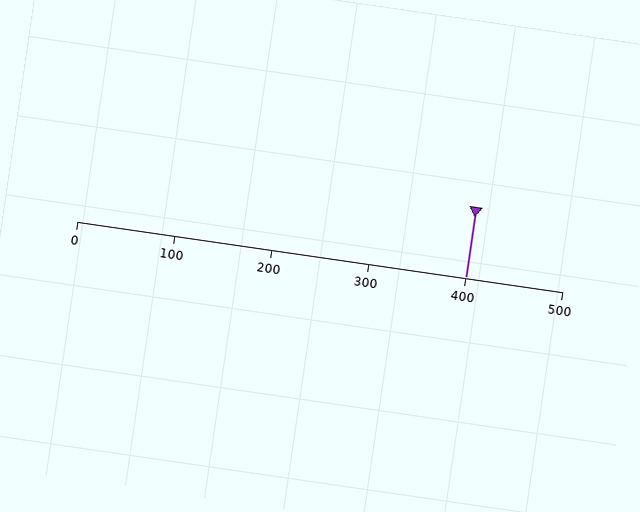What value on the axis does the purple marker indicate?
The marker indicates approximately 400.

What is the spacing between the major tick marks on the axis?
The major ticks are spaced 100 apart.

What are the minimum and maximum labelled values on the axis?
The axis runs from 0 to 500.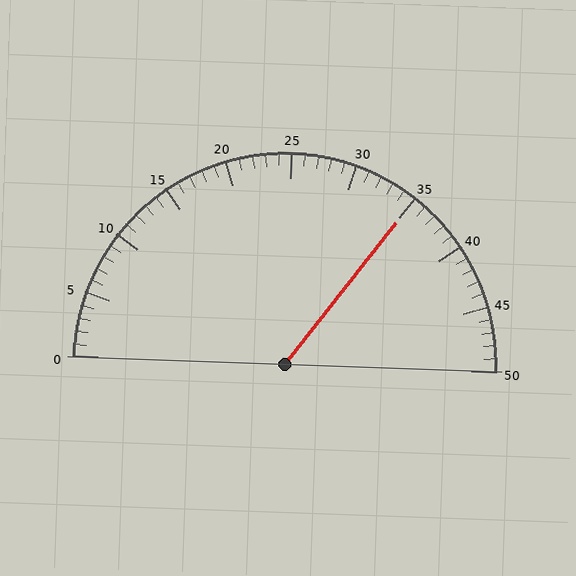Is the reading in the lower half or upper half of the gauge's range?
The reading is in the upper half of the range (0 to 50).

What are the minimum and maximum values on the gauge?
The gauge ranges from 0 to 50.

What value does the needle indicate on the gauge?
The needle indicates approximately 35.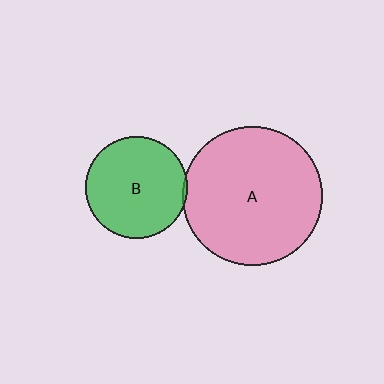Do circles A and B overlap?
Yes.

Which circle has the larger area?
Circle A (pink).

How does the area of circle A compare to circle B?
Approximately 1.9 times.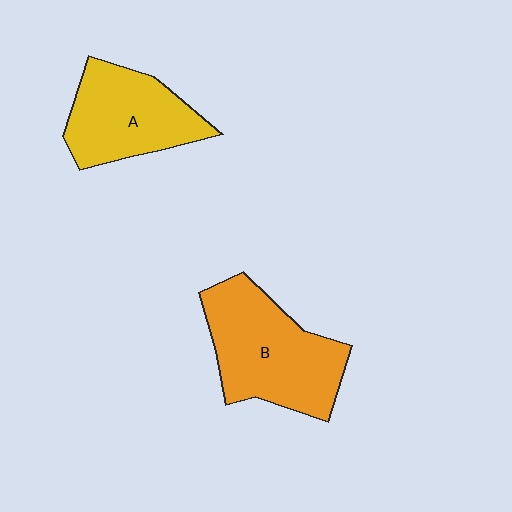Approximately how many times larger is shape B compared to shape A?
Approximately 1.3 times.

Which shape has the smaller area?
Shape A (yellow).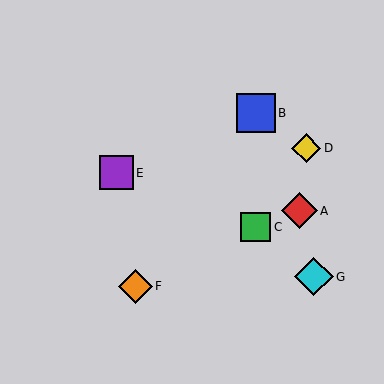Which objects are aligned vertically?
Objects B, C are aligned vertically.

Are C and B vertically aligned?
Yes, both are at x≈256.